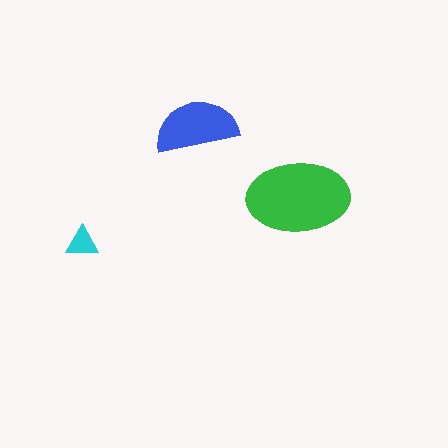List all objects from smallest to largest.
The cyan triangle, the blue semicircle, the green ellipse.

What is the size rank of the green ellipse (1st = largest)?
1st.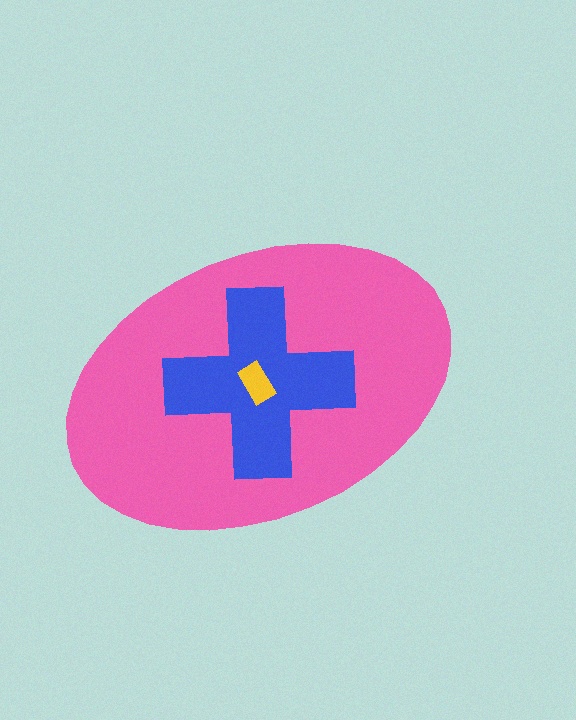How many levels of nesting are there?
3.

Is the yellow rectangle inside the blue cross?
Yes.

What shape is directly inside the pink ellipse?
The blue cross.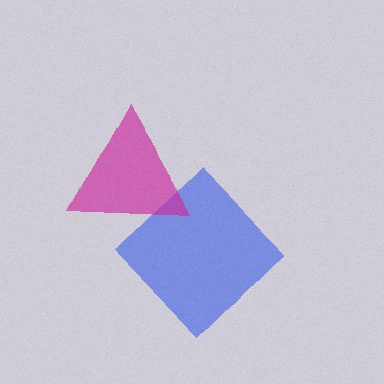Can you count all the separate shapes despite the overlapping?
Yes, there are 2 separate shapes.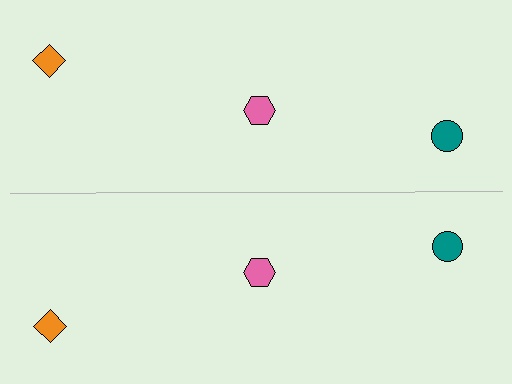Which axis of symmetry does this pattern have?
The pattern has a horizontal axis of symmetry running through the center of the image.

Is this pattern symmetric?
Yes, this pattern has bilateral (reflection) symmetry.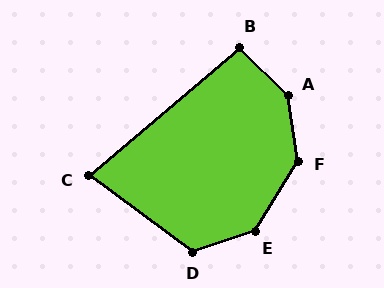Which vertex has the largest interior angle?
A, at approximately 143 degrees.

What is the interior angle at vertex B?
Approximately 95 degrees (obtuse).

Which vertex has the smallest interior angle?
C, at approximately 77 degrees.